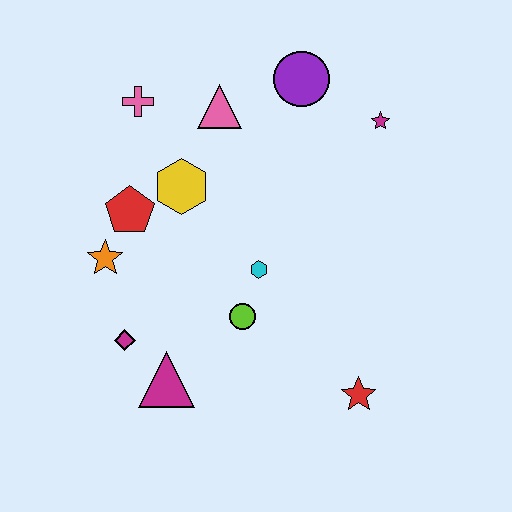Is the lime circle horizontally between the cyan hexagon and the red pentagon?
Yes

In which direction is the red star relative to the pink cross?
The red star is below the pink cross.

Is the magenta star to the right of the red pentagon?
Yes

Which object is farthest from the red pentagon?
The red star is farthest from the red pentagon.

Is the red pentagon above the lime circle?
Yes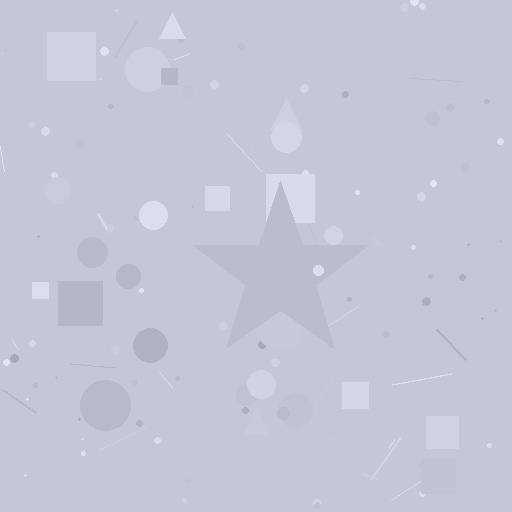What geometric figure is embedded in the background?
A star is embedded in the background.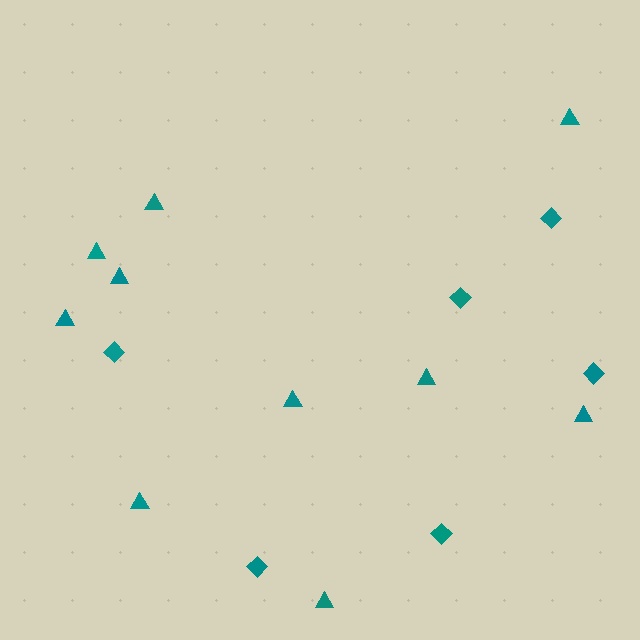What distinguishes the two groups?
There are 2 groups: one group of diamonds (6) and one group of triangles (10).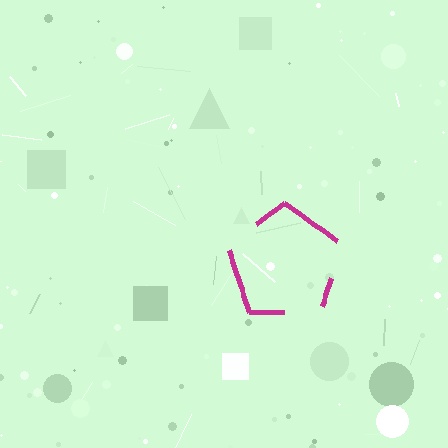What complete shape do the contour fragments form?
The contour fragments form a pentagon.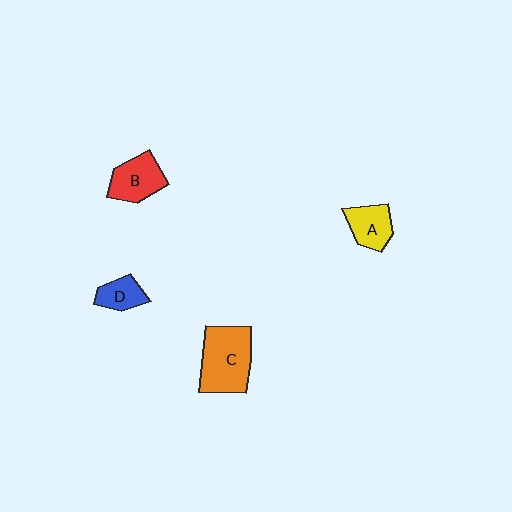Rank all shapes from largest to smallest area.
From largest to smallest: C (orange), B (red), A (yellow), D (blue).